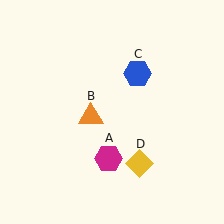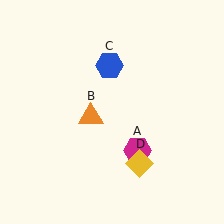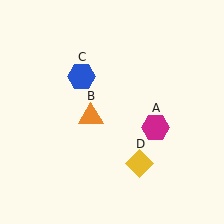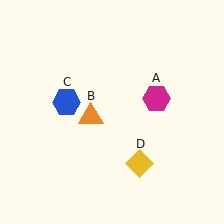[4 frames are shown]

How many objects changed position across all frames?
2 objects changed position: magenta hexagon (object A), blue hexagon (object C).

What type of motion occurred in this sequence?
The magenta hexagon (object A), blue hexagon (object C) rotated counterclockwise around the center of the scene.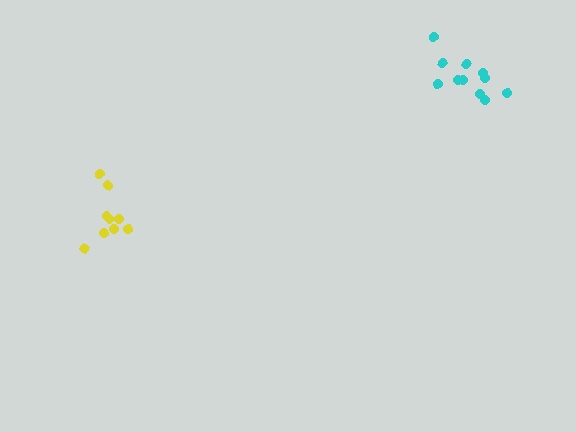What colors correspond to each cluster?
The clusters are colored: yellow, cyan.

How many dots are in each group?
Group 1: 9 dots, Group 2: 11 dots (20 total).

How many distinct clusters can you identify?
There are 2 distinct clusters.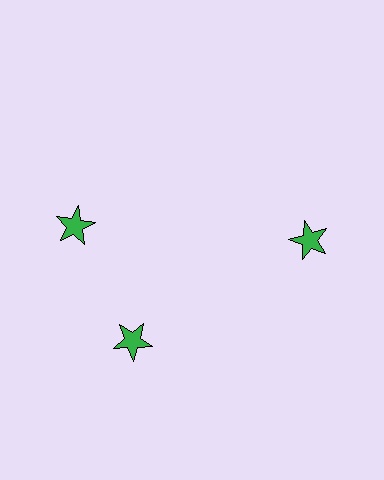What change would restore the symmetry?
The symmetry would be restored by rotating it back into even spacing with its neighbors so that all 3 stars sit at equal angles and equal distance from the center.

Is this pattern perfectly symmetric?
No. The 3 green stars are arranged in a ring, but one element near the 11 o'clock position is rotated out of alignment along the ring, breaking the 3-fold rotational symmetry.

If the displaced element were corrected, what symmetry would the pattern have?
It would have 3-fold rotational symmetry — the pattern would map onto itself every 120 degrees.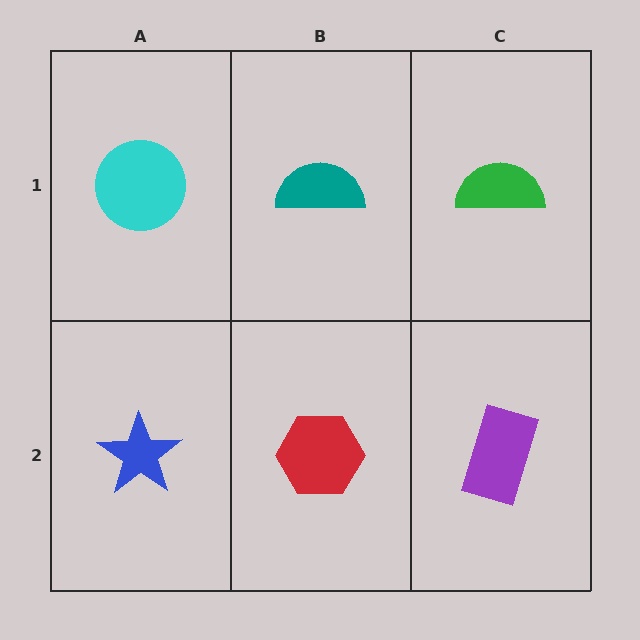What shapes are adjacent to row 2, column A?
A cyan circle (row 1, column A), a red hexagon (row 2, column B).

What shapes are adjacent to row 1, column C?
A purple rectangle (row 2, column C), a teal semicircle (row 1, column B).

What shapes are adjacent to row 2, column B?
A teal semicircle (row 1, column B), a blue star (row 2, column A), a purple rectangle (row 2, column C).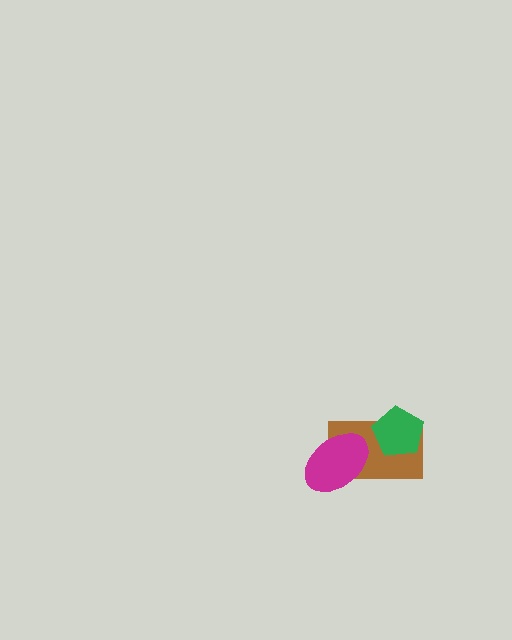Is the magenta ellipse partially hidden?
No, no other shape covers it.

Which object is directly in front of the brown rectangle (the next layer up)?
The magenta ellipse is directly in front of the brown rectangle.